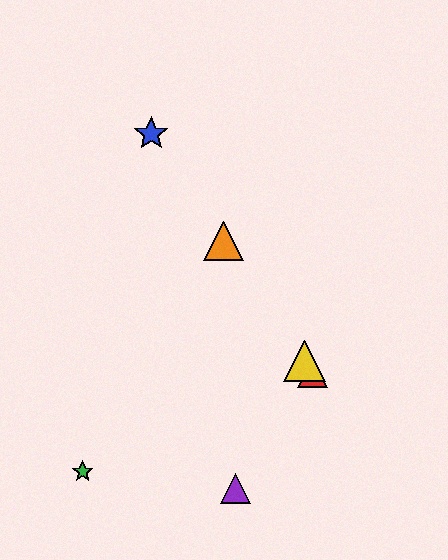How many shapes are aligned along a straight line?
4 shapes (the red triangle, the blue star, the yellow triangle, the orange triangle) are aligned along a straight line.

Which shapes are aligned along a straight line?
The red triangle, the blue star, the yellow triangle, the orange triangle are aligned along a straight line.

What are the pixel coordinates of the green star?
The green star is at (83, 472).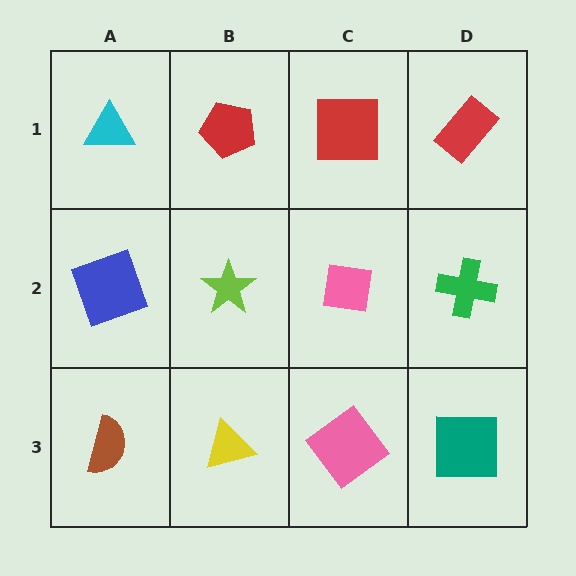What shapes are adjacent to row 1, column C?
A pink square (row 2, column C), a red pentagon (row 1, column B), a red rectangle (row 1, column D).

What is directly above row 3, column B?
A lime star.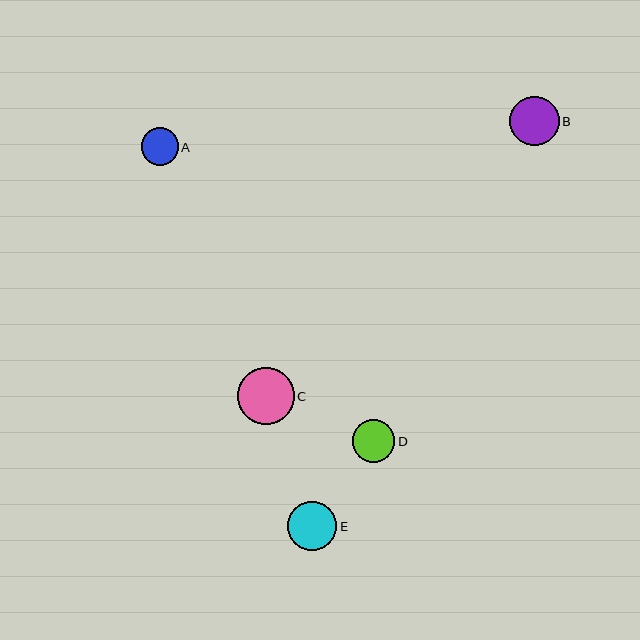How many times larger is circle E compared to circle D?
Circle E is approximately 1.2 times the size of circle D.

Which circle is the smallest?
Circle A is the smallest with a size of approximately 37 pixels.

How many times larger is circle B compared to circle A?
Circle B is approximately 1.3 times the size of circle A.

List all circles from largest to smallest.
From largest to smallest: C, B, E, D, A.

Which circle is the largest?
Circle C is the largest with a size of approximately 57 pixels.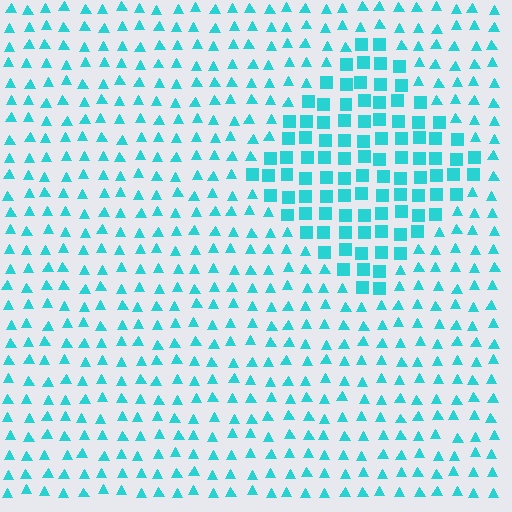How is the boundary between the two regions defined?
The boundary is defined by a change in element shape: squares inside vs. triangles outside. All elements share the same color and spacing.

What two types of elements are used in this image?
The image uses squares inside the diamond region and triangles outside it.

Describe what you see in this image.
The image is filled with small cyan elements arranged in a uniform grid. A diamond-shaped region contains squares, while the surrounding area contains triangles. The boundary is defined purely by the change in element shape.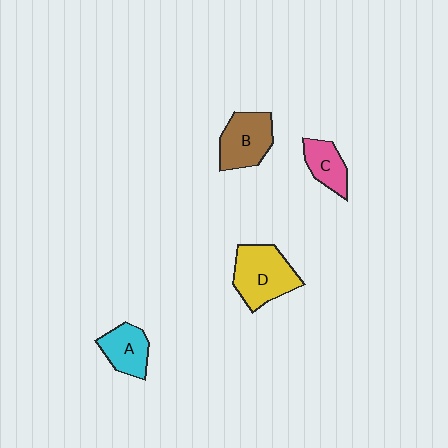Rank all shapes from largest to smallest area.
From largest to smallest: D (yellow), B (brown), A (cyan), C (pink).